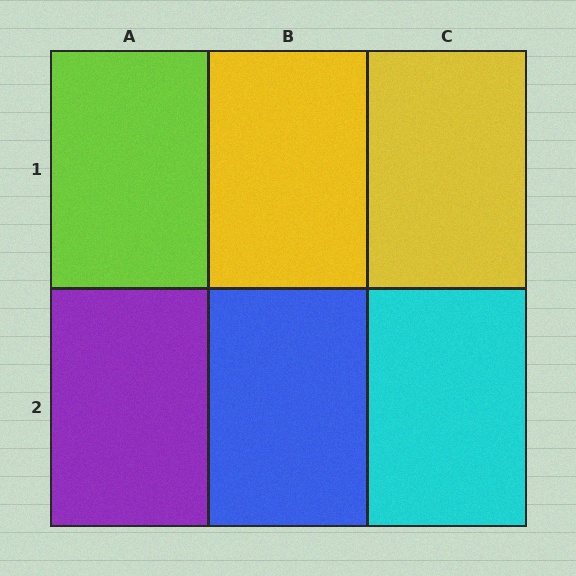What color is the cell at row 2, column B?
Blue.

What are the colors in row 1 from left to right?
Lime, yellow, yellow.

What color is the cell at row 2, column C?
Cyan.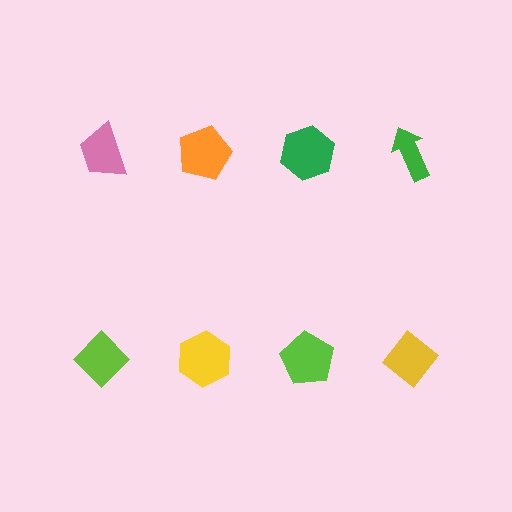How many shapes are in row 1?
4 shapes.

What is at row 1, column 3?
A green hexagon.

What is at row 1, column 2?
An orange pentagon.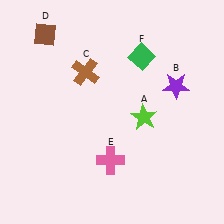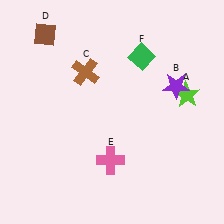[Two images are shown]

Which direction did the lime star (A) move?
The lime star (A) moved right.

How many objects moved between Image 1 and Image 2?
1 object moved between the two images.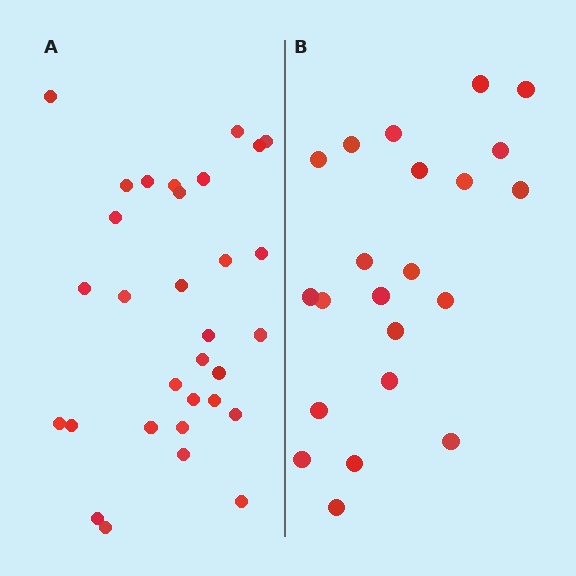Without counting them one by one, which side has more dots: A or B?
Region A (the left region) has more dots.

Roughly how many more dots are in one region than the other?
Region A has roughly 8 or so more dots than region B.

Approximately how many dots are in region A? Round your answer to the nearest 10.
About 30 dots. (The exact count is 31, which rounds to 30.)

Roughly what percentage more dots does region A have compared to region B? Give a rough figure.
About 40% more.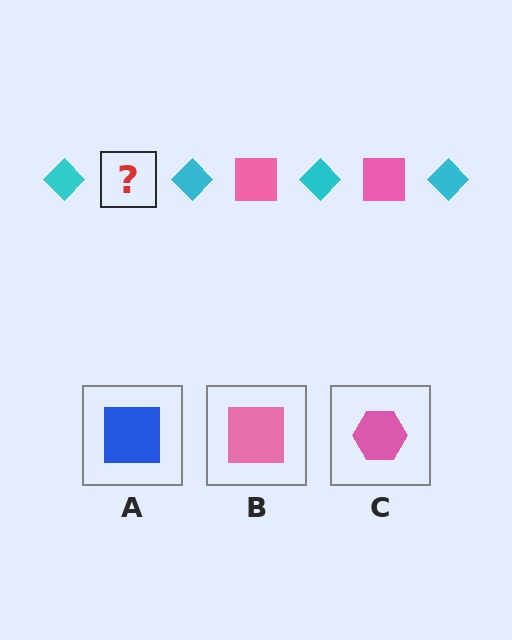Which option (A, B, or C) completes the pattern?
B.